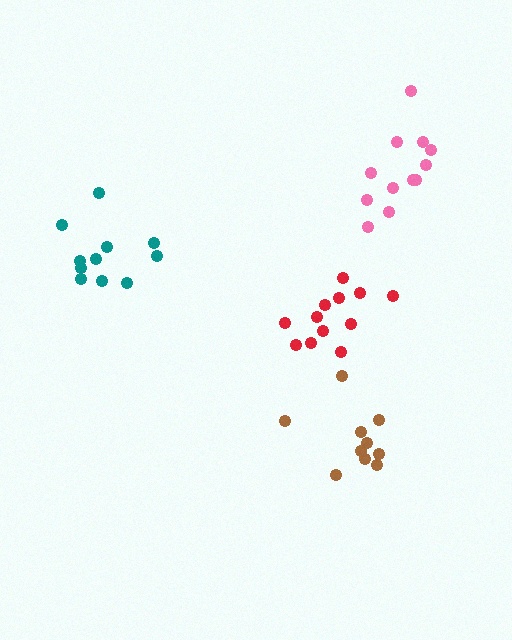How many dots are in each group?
Group 1: 12 dots, Group 2: 12 dots, Group 3: 10 dots, Group 4: 11 dots (45 total).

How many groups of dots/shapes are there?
There are 4 groups.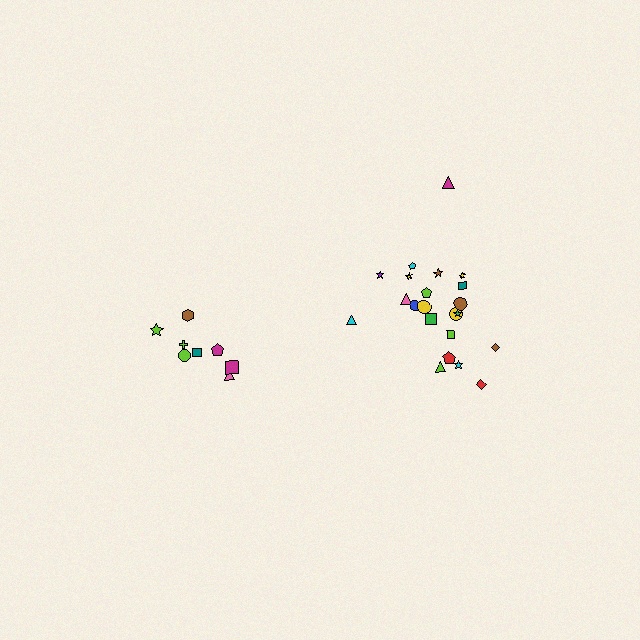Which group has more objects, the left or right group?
The right group.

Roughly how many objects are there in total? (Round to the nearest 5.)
Roughly 30 objects in total.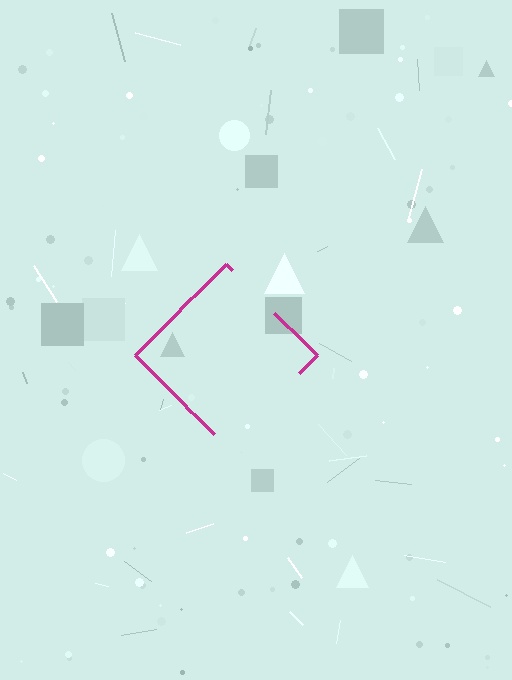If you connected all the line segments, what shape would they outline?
They would outline a diamond.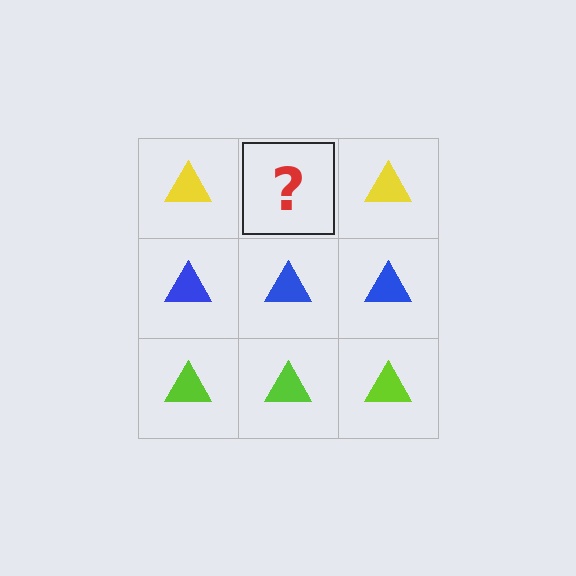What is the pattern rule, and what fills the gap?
The rule is that each row has a consistent color. The gap should be filled with a yellow triangle.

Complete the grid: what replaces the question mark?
The question mark should be replaced with a yellow triangle.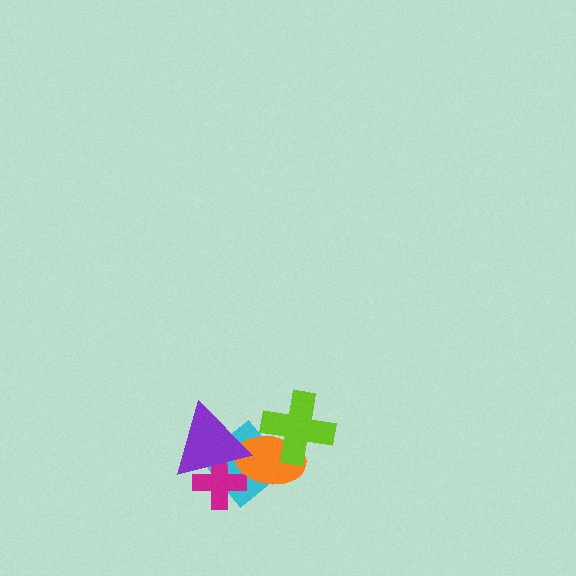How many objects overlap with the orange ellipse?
4 objects overlap with the orange ellipse.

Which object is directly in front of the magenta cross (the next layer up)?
The orange ellipse is directly in front of the magenta cross.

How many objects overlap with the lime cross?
2 objects overlap with the lime cross.